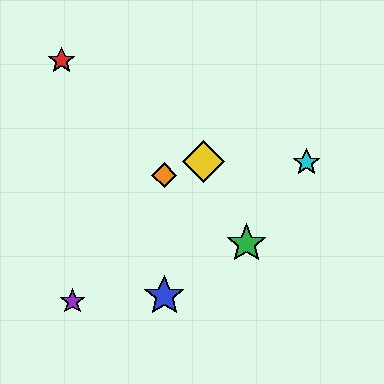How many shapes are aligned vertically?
2 shapes (the blue star, the orange diamond) are aligned vertically.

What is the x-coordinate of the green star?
The green star is at x≈247.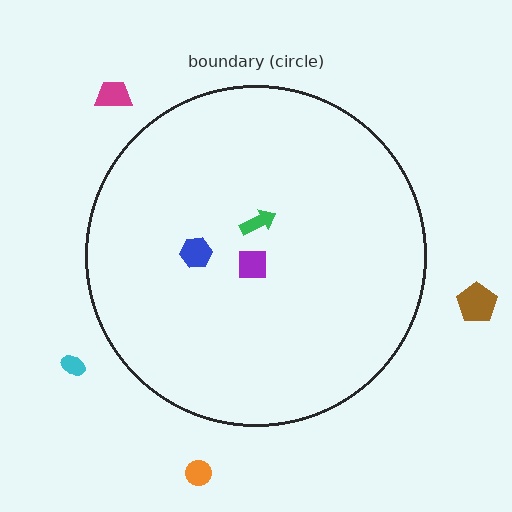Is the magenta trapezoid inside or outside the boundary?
Outside.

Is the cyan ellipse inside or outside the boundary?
Outside.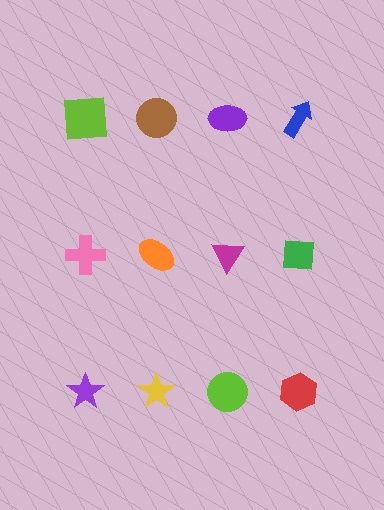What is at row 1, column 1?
A lime square.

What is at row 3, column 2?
A yellow star.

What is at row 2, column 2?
An orange ellipse.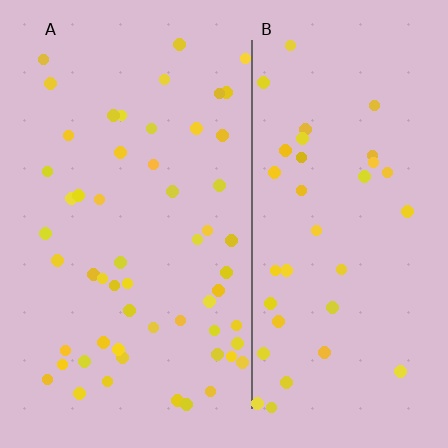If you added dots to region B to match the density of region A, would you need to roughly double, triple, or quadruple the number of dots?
Approximately double.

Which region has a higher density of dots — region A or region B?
A (the left).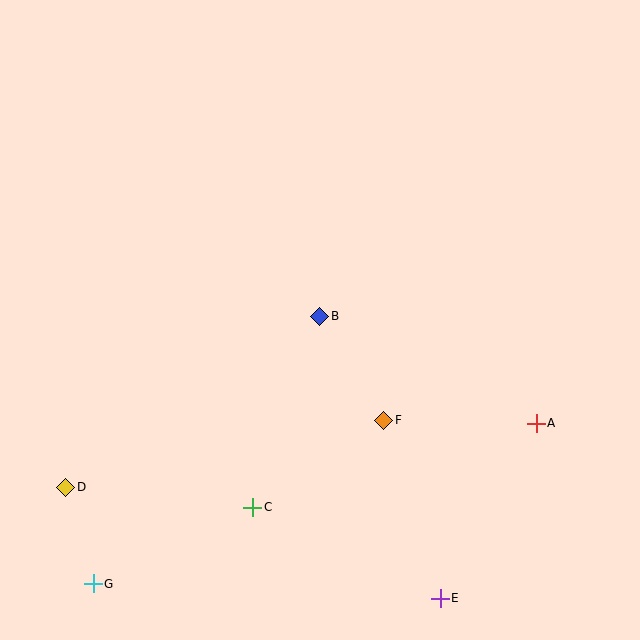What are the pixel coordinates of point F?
Point F is at (384, 420).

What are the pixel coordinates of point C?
Point C is at (253, 507).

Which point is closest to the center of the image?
Point B at (320, 316) is closest to the center.